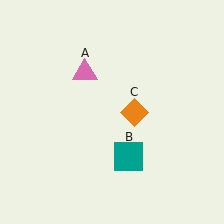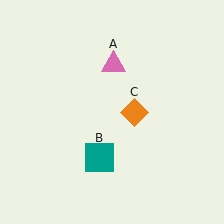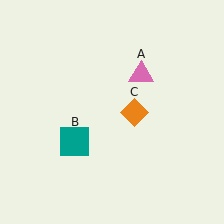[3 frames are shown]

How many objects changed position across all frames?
2 objects changed position: pink triangle (object A), teal square (object B).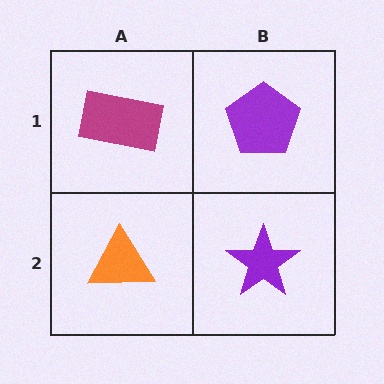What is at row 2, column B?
A purple star.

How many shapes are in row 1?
2 shapes.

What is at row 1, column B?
A purple pentagon.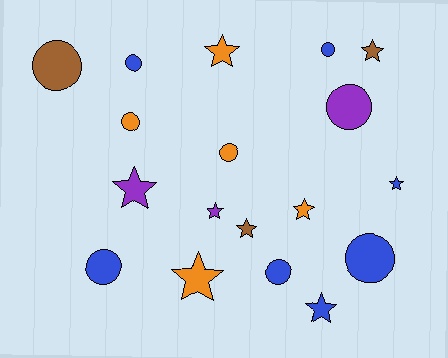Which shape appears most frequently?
Star, with 9 objects.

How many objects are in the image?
There are 18 objects.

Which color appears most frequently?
Blue, with 7 objects.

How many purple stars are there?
There are 2 purple stars.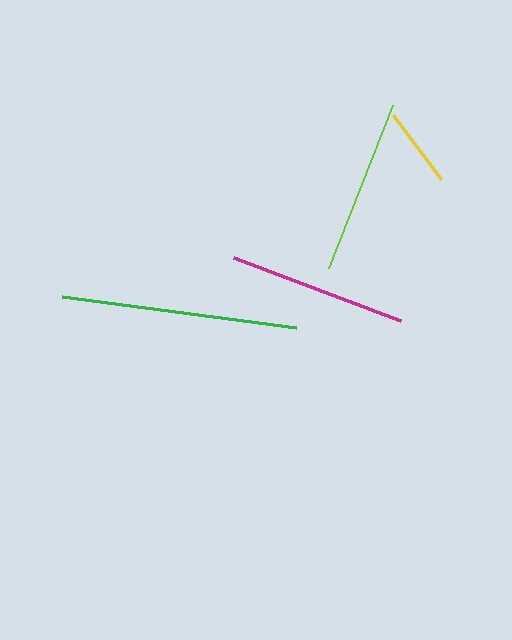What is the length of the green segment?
The green segment is approximately 236 pixels long.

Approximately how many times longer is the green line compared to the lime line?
The green line is approximately 1.3 times the length of the lime line.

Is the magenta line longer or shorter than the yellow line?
The magenta line is longer than the yellow line.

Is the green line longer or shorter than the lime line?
The green line is longer than the lime line.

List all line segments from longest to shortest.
From longest to shortest: green, magenta, lime, yellow.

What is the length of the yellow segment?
The yellow segment is approximately 80 pixels long.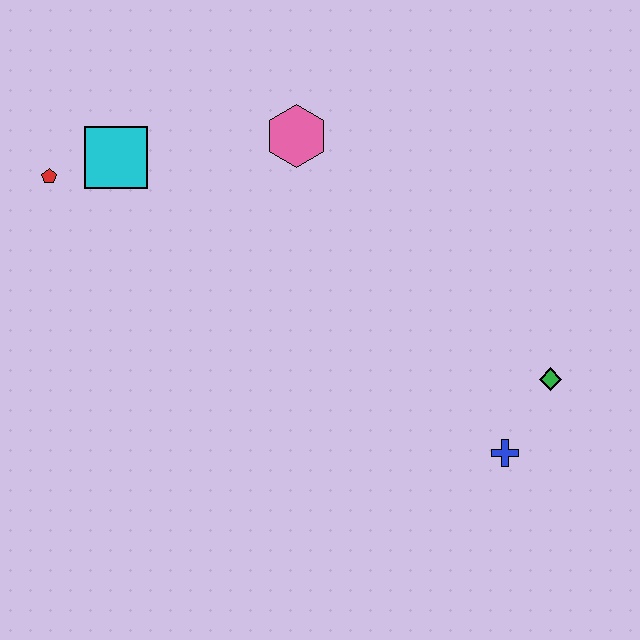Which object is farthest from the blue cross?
The red pentagon is farthest from the blue cross.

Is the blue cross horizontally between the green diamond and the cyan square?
Yes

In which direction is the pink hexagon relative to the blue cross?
The pink hexagon is above the blue cross.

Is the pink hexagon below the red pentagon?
No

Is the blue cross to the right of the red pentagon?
Yes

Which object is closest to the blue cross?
The green diamond is closest to the blue cross.